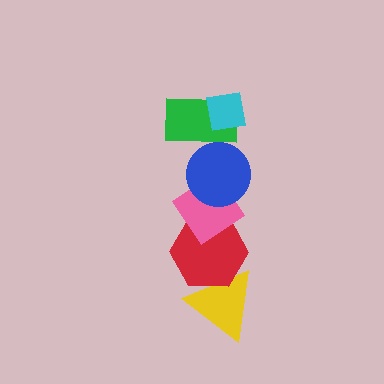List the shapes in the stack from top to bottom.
From top to bottom: the cyan square, the green rectangle, the blue circle, the pink diamond, the red hexagon, the yellow triangle.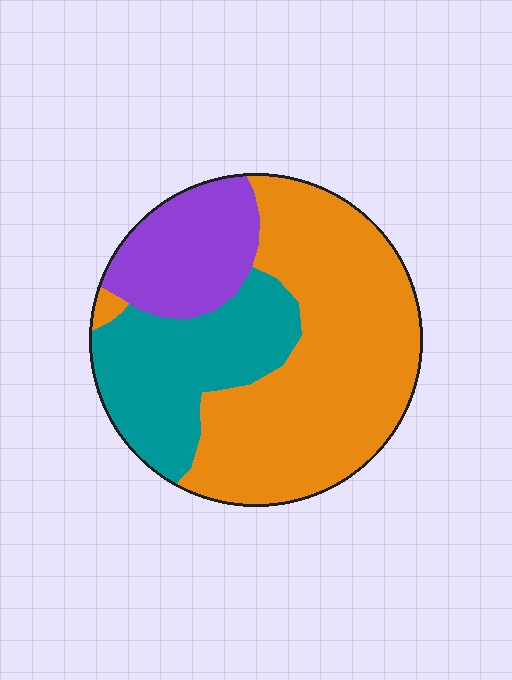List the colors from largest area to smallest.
From largest to smallest: orange, teal, purple.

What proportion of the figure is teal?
Teal covers around 25% of the figure.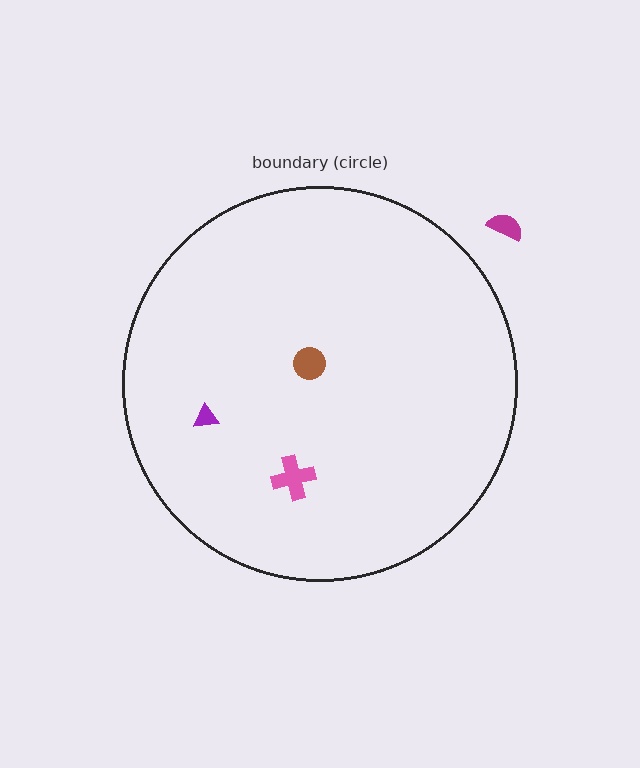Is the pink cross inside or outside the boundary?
Inside.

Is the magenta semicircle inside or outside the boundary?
Outside.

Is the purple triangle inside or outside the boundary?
Inside.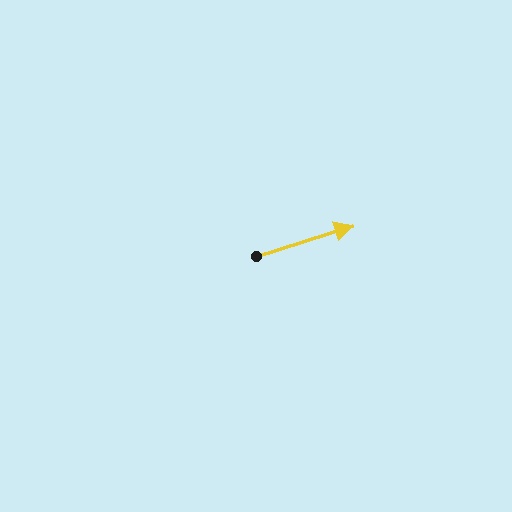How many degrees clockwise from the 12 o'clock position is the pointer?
Approximately 73 degrees.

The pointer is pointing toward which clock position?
Roughly 2 o'clock.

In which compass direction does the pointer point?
East.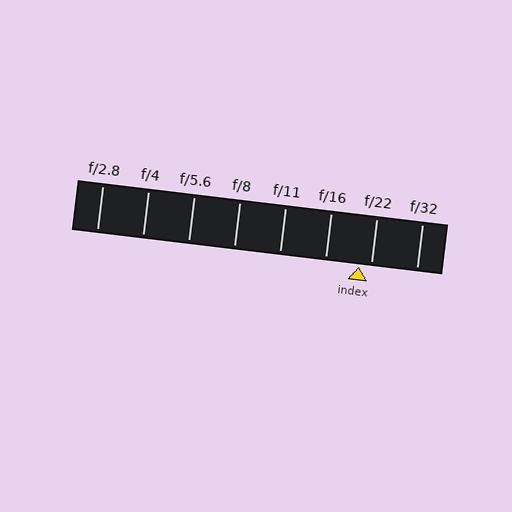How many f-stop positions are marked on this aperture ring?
There are 8 f-stop positions marked.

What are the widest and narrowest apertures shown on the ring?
The widest aperture shown is f/2.8 and the narrowest is f/32.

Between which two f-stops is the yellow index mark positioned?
The index mark is between f/16 and f/22.